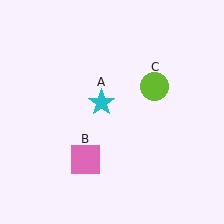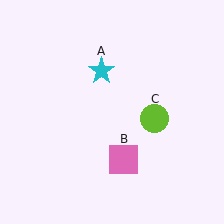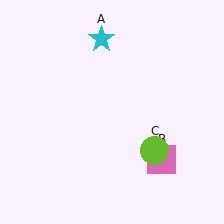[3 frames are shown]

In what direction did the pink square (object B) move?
The pink square (object B) moved right.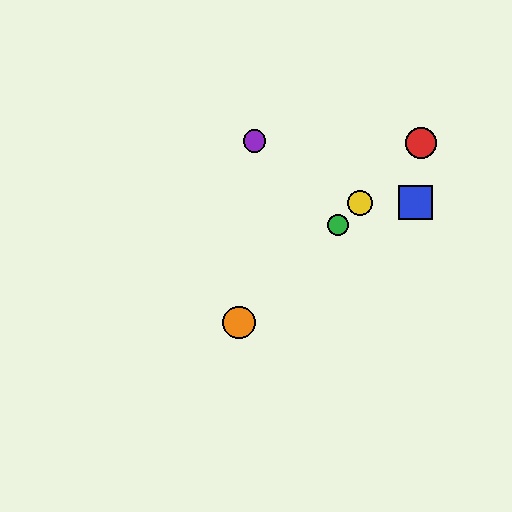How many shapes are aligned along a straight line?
4 shapes (the red circle, the green circle, the yellow circle, the orange circle) are aligned along a straight line.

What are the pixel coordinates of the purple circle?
The purple circle is at (255, 141).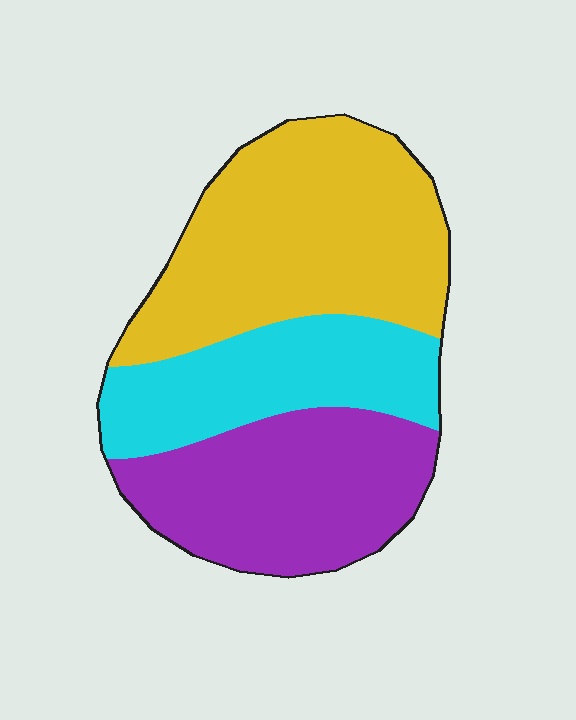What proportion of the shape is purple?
Purple takes up about one third (1/3) of the shape.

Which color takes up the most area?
Yellow, at roughly 45%.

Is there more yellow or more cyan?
Yellow.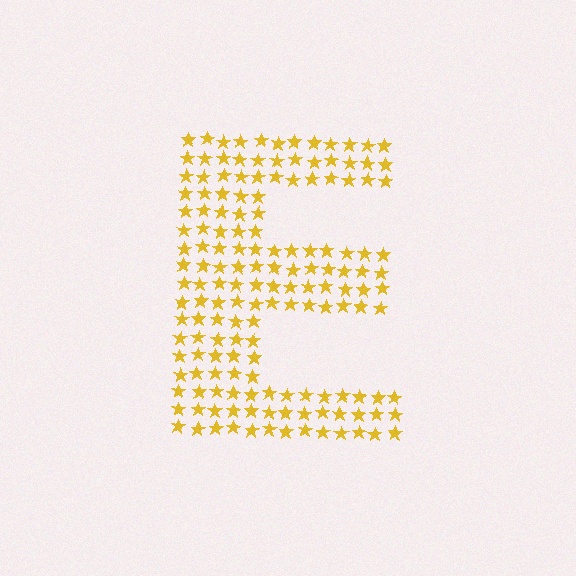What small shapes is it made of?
It is made of small stars.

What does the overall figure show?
The overall figure shows the letter E.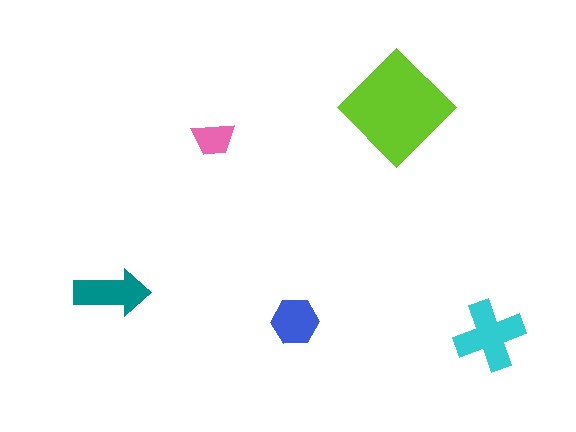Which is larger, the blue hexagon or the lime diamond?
The lime diamond.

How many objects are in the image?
There are 5 objects in the image.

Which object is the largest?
The lime diamond.